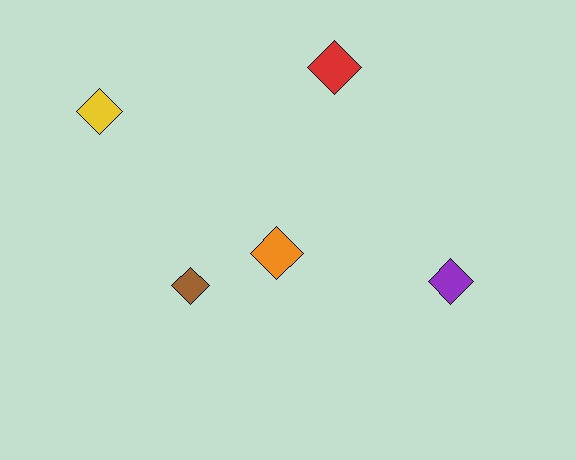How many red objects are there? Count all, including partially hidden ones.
There is 1 red object.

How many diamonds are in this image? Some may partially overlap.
There are 5 diamonds.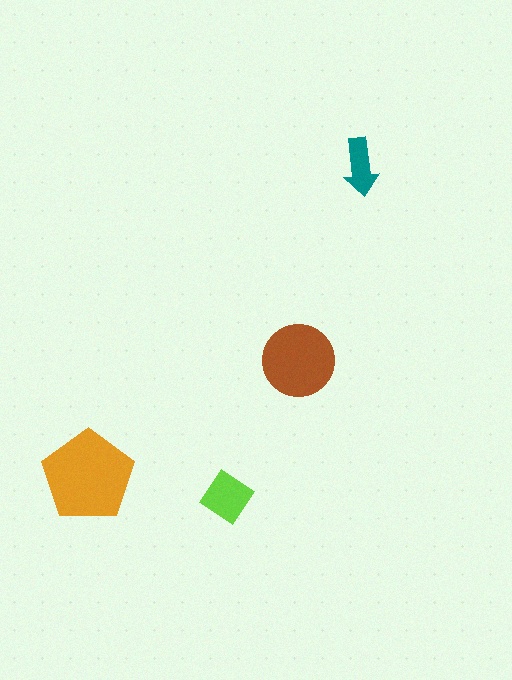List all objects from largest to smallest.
The orange pentagon, the brown circle, the lime diamond, the teal arrow.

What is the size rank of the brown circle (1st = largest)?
2nd.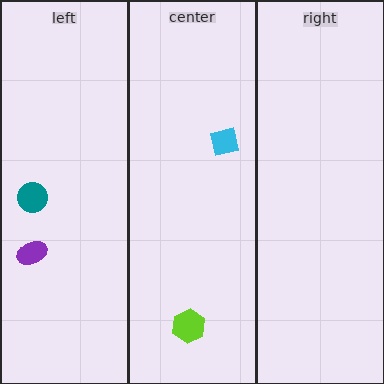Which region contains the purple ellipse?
The left region.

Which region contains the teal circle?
The left region.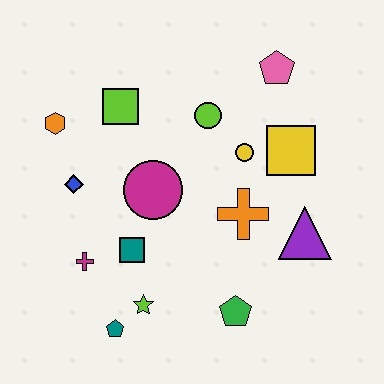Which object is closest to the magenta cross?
The teal square is closest to the magenta cross.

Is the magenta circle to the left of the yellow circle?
Yes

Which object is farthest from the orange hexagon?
The purple triangle is farthest from the orange hexagon.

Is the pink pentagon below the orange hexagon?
No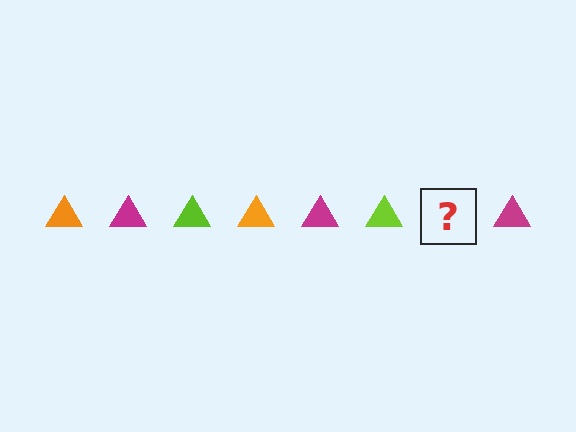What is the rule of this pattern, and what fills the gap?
The rule is that the pattern cycles through orange, magenta, lime triangles. The gap should be filled with an orange triangle.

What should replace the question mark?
The question mark should be replaced with an orange triangle.